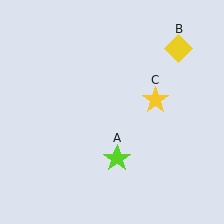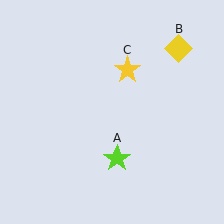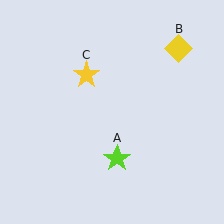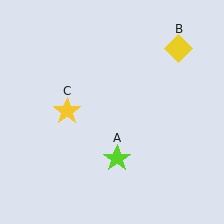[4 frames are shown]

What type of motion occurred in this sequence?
The yellow star (object C) rotated counterclockwise around the center of the scene.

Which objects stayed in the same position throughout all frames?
Lime star (object A) and yellow diamond (object B) remained stationary.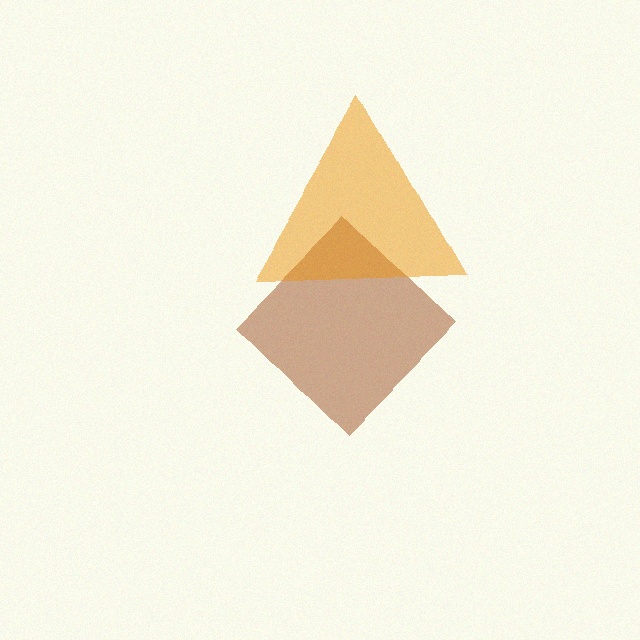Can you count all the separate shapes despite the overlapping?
Yes, there are 2 separate shapes.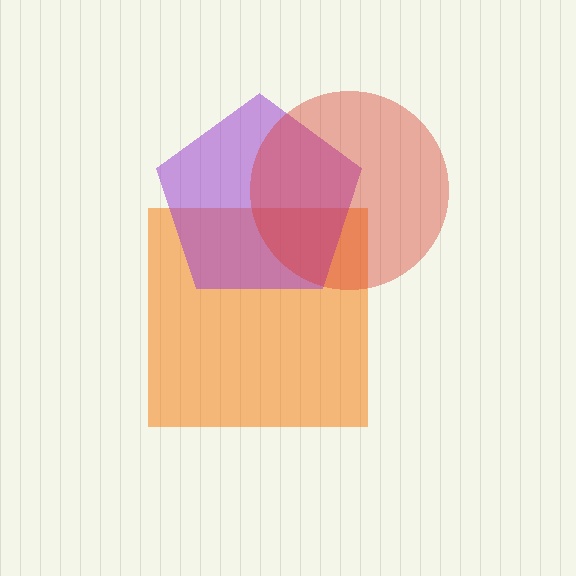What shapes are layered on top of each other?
The layered shapes are: an orange square, a purple pentagon, a red circle.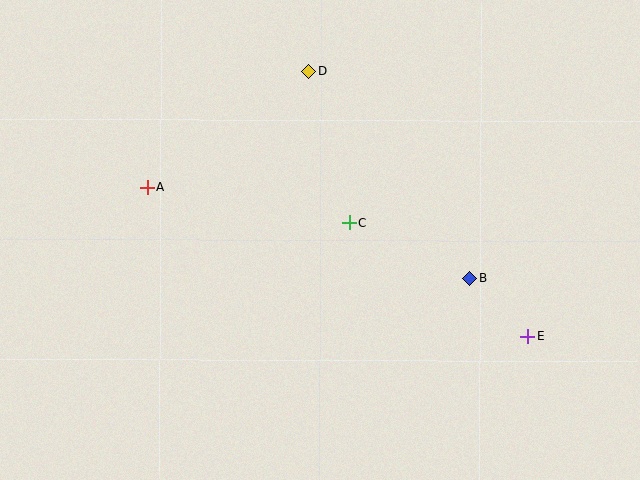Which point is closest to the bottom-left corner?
Point A is closest to the bottom-left corner.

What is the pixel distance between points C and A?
The distance between C and A is 205 pixels.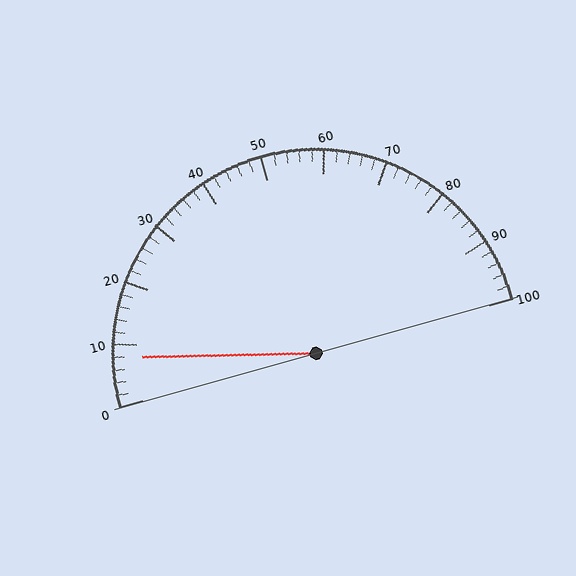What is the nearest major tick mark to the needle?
The nearest major tick mark is 10.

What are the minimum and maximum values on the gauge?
The gauge ranges from 0 to 100.